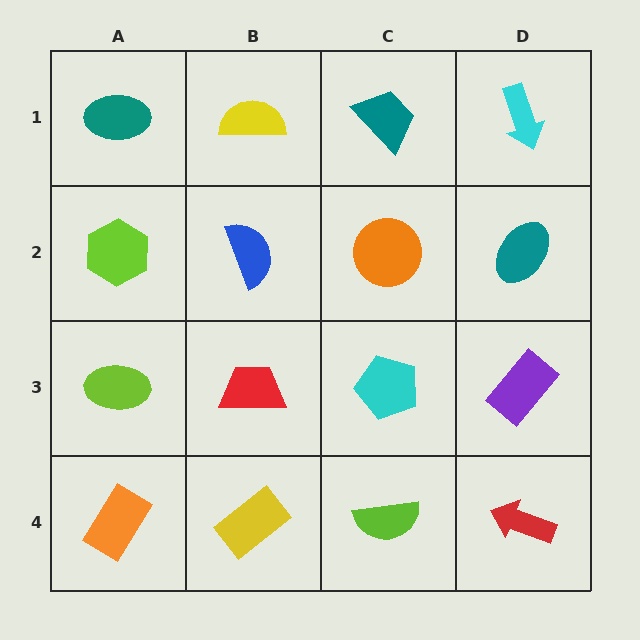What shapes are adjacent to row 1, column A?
A lime hexagon (row 2, column A), a yellow semicircle (row 1, column B).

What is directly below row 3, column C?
A lime semicircle.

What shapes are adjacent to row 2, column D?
A cyan arrow (row 1, column D), a purple rectangle (row 3, column D), an orange circle (row 2, column C).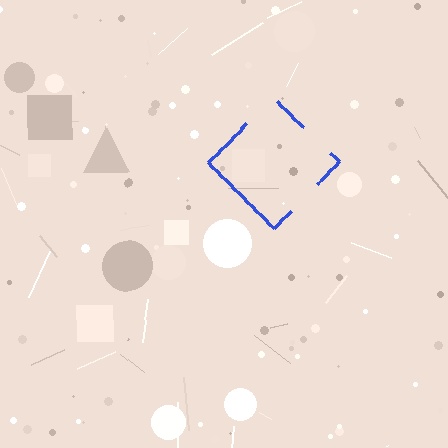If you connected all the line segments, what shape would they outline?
They would outline a diamond.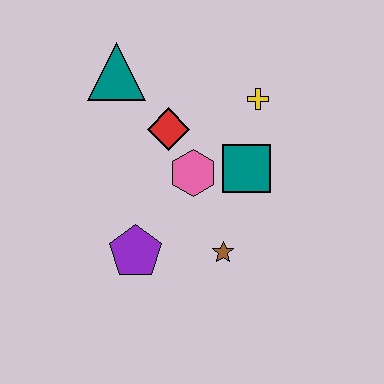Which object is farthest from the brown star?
The teal triangle is farthest from the brown star.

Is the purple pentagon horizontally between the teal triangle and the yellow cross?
Yes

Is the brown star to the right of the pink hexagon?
Yes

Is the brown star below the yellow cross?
Yes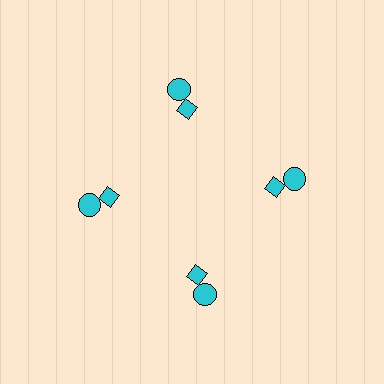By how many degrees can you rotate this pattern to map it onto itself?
The pattern maps onto itself every 90 degrees of rotation.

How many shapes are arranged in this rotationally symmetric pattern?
There are 8 shapes, arranged in 4 groups of 2.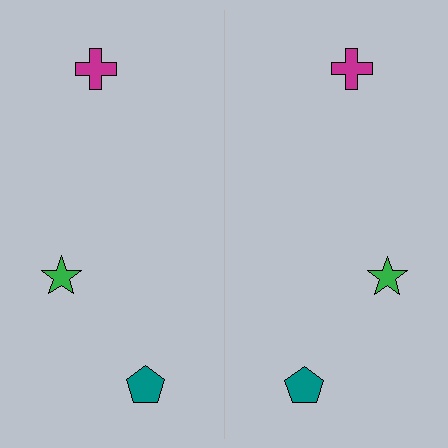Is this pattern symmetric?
Yes, this pattern has bilateral (reflection) symmetry.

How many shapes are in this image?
There are 6 shapes in this image.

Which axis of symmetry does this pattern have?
The pattern has a vertical axis of symmetry running through the center of the image.